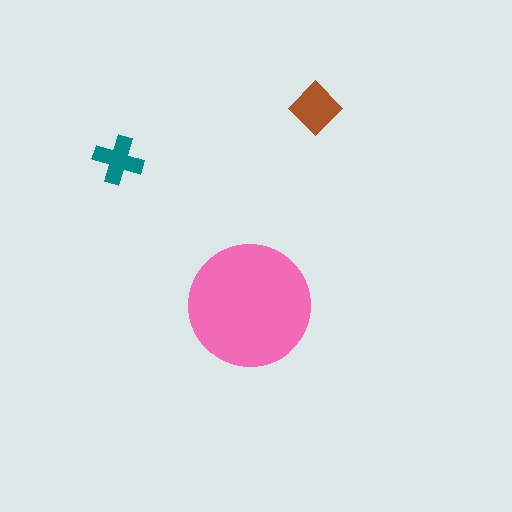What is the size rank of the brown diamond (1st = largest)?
2nd.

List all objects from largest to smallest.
The pink circle, the brown diamond, the teal cross.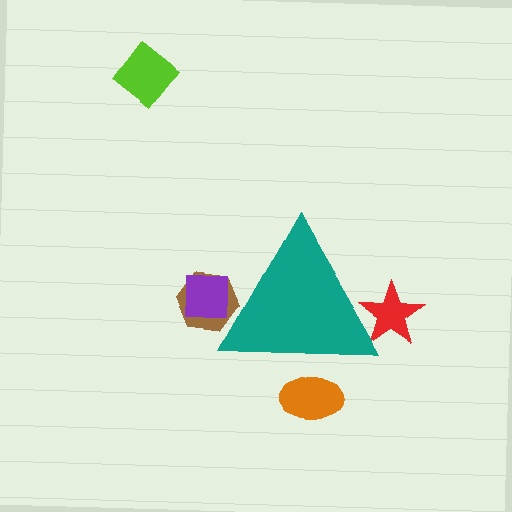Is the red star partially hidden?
Yes, the red star is partially hidden behind the teal triangle.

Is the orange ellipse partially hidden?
Yes, the orange ellipse is partially hidden behind the teal triangle.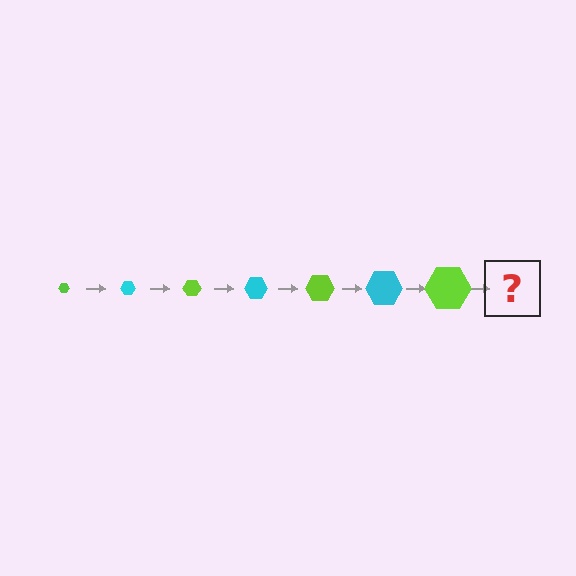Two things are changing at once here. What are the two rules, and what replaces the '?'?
The two rules are that the hexagon grows larger each step and the color cycles through lime and cyan. The '?' should be a cyan hexagon, larger than the previous one.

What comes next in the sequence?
The next element should be a cyan hexagon, larger than the previous one.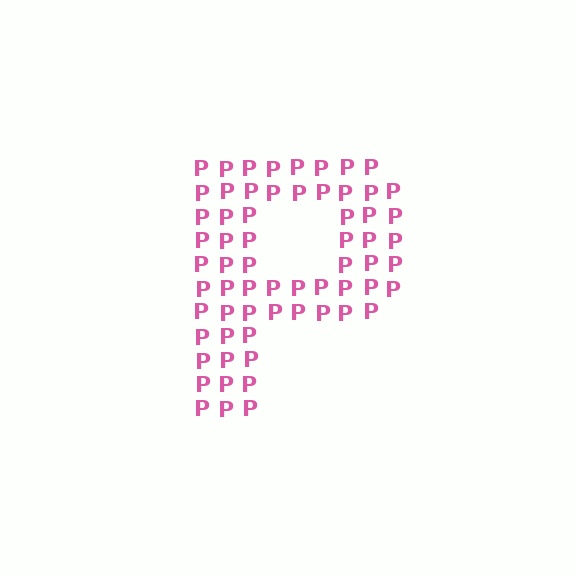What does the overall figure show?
The overall figure shows the letter P.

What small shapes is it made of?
It is made of small letter P's.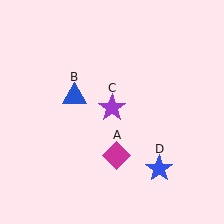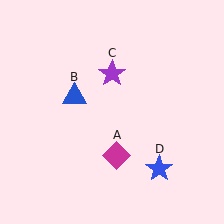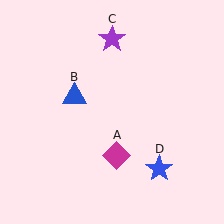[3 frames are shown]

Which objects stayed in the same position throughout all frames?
Magenta diamond (object A) and blue triangle (object B) and blue star (object D) remained stationary.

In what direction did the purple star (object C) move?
The purple star (object C) moved up.